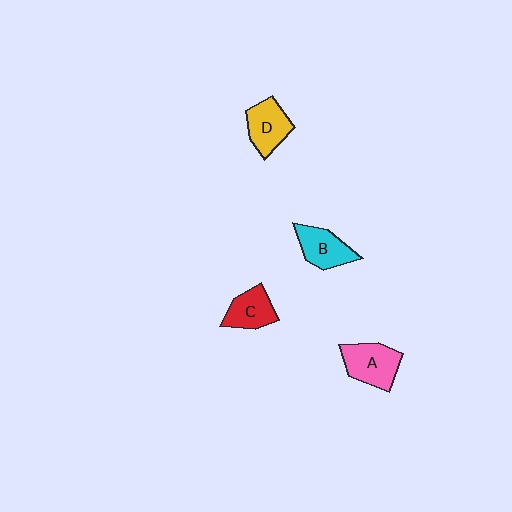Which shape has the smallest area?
Shape C (red).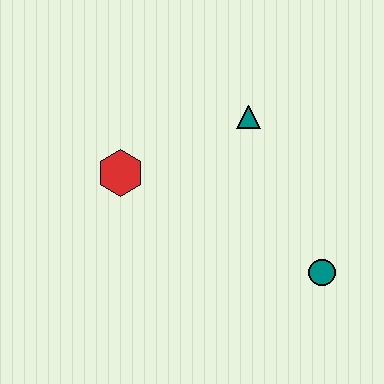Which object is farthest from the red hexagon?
The teal circle is farthest from the red hexagon.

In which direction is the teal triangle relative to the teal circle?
The teal triangle is above the teal circle.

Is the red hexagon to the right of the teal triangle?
No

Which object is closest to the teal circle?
The teal triangle is closest to the teal circle.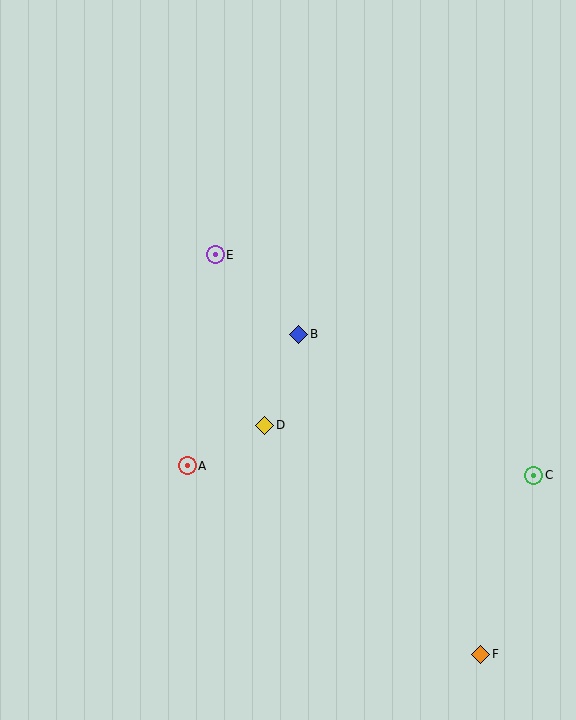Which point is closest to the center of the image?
Point B at (299, 334) is closest to the center.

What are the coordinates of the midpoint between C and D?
The midpoint between C and D is at (399, 450).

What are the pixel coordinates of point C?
Point C is at (534, 475).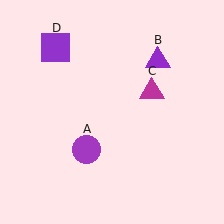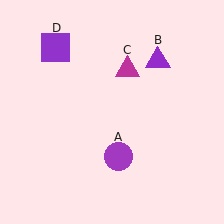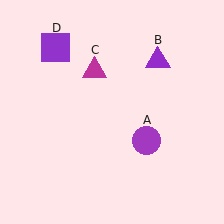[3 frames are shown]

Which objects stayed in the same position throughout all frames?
Purple triangle (object B) and purple square (object D) remained stationary.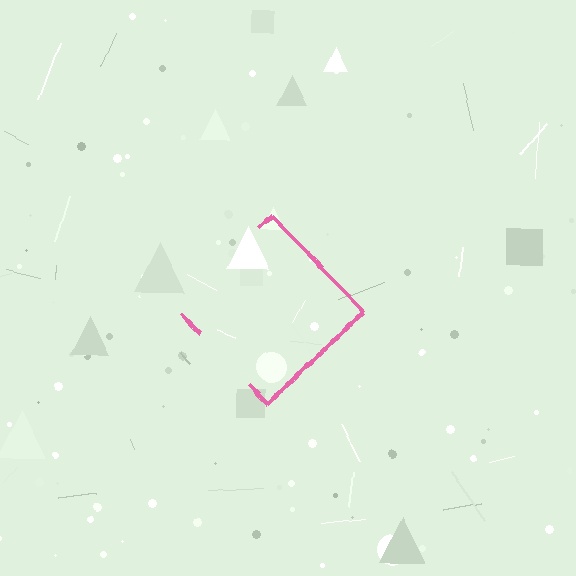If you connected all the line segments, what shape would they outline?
They would outline a diamond.